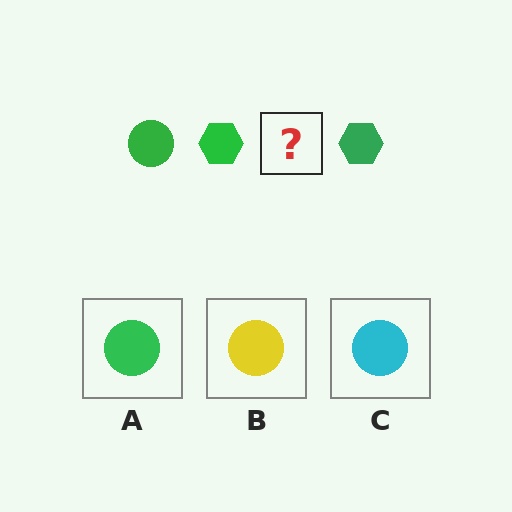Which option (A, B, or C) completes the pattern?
A.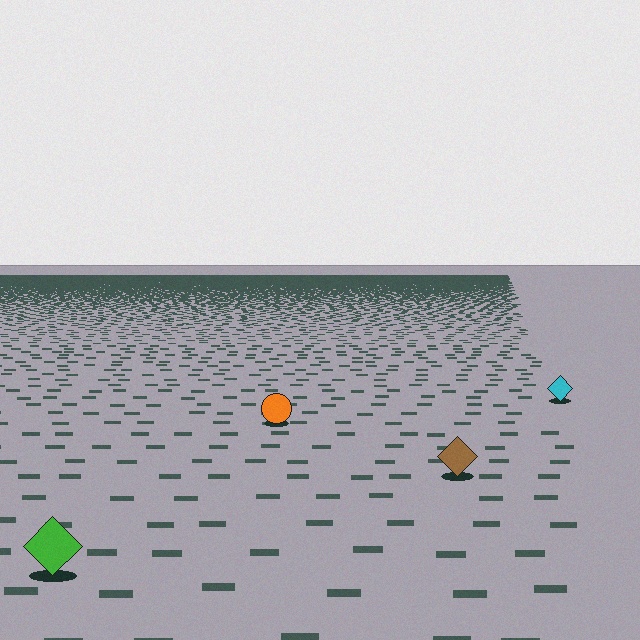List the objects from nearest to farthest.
From nearest to farthest: the green diamond, the brown diamond, the orange circle, the cyan diamond.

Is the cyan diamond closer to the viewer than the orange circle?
No. The orange circle is closer — you can tell from the texture gradient: the ground texture is coarser near it.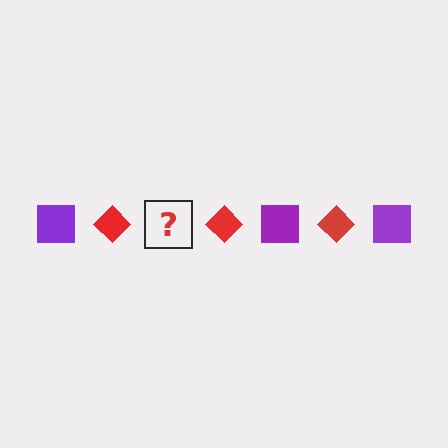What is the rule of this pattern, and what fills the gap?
The rule is that the pattern alternates between purple square and red diamond. The gap should be filled with a purple square.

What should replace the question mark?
The question mark should be replaced with a purple square.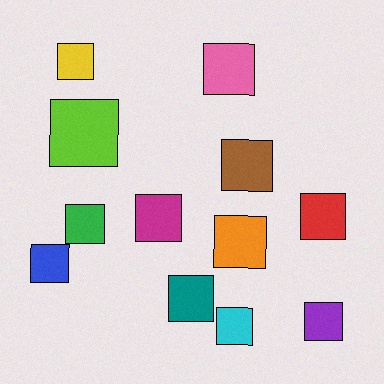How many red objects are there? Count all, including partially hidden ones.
There is 1 red object.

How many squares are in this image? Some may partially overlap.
There are 12 squares.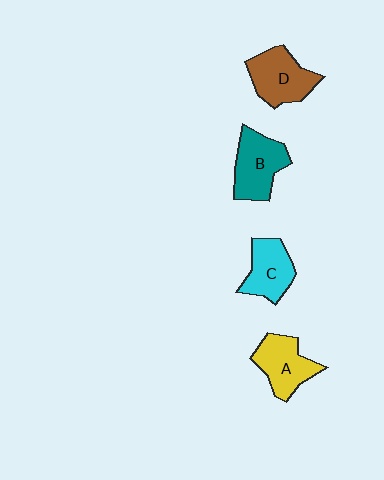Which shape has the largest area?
Shape B (teal).